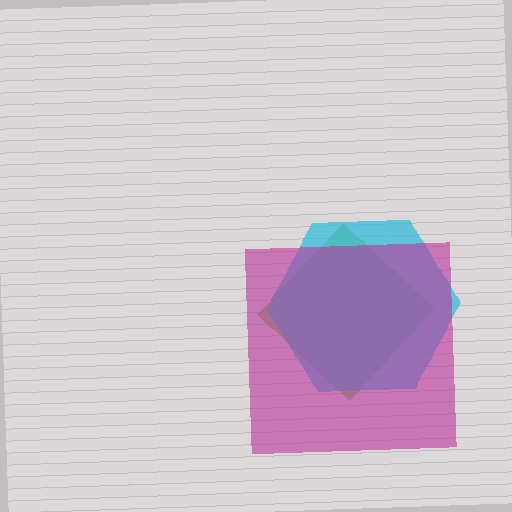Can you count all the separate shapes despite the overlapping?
Yes, there are 3 separate shapes.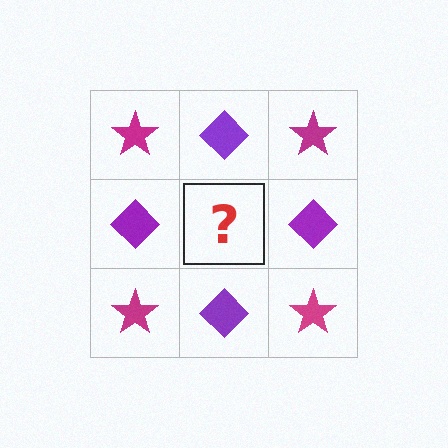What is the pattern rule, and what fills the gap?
The rule is that it alternates magenta star and purple diamond in a checkerboard pattern. The gap should be filled with a magenta star.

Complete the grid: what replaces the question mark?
The question mark should be replaced with a magenta star.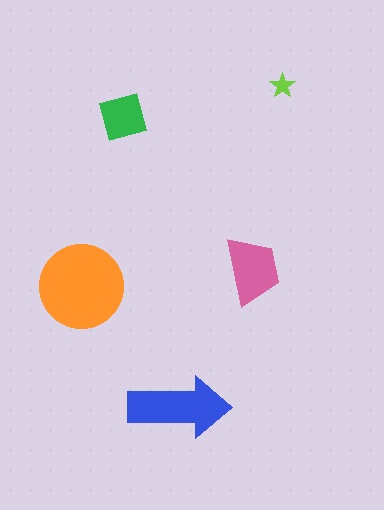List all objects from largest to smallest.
The orange circle, the blue arrow, the pink trapezoid, the green square, the lime star.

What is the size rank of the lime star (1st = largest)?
5th.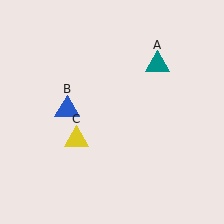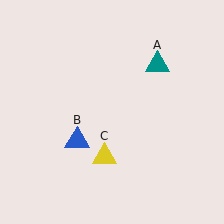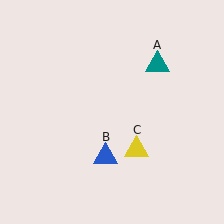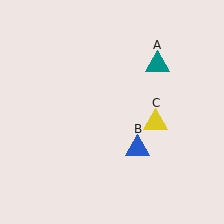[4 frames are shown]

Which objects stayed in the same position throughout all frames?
Teal triangle (object A) remained stationary.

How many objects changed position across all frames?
2 objects changed position: blue triangle (object B), yellow triangle (object C).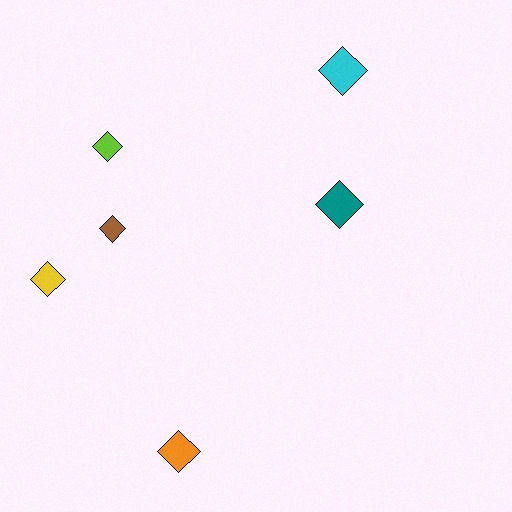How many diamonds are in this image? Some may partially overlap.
There are 6 diamonds.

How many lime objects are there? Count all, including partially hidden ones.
There is 1 lime object.